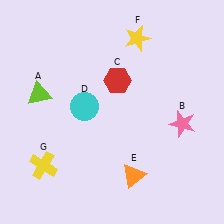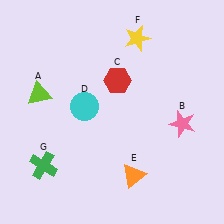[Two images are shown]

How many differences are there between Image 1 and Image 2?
There is 1 difference between the two images.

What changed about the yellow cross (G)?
In Image 1, G is yellow. In Image 2, it changed to green.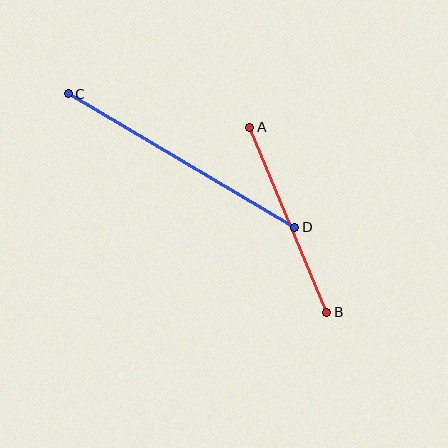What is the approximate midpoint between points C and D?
The midpoint is at approximately (181, 160) pixels.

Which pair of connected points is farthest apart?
Points C and D are farthest apart.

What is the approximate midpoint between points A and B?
The midpoint is at approximately (288, 220) pixels.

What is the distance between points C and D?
The distance is approximately 263 pixels.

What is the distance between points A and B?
The distance is approximately 201 pixels.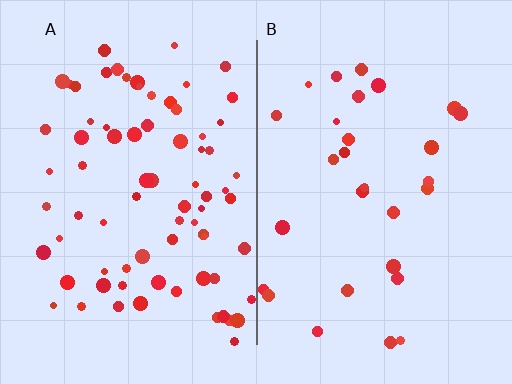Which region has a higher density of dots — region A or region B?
A (the left).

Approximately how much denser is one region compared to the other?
Approximately 2.6× — region A over region B.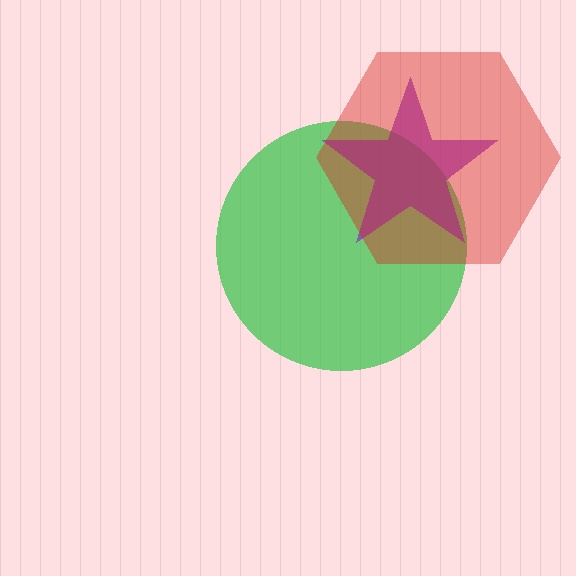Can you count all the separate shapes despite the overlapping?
Yes, there are 3 separate shapes.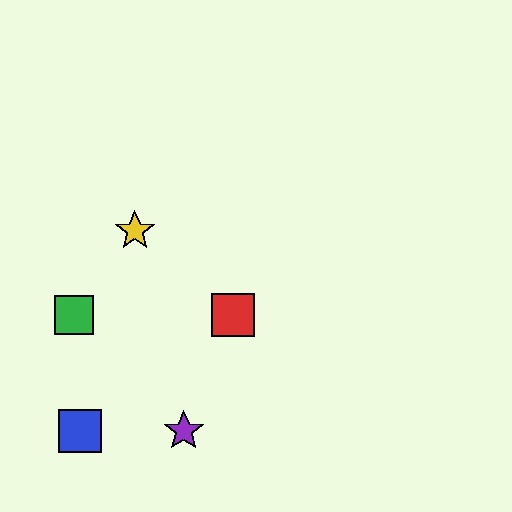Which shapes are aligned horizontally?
The red square, the green square are aligned horizontally.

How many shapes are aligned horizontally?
2 shapes (the red square, the green square) are aligned horizontally.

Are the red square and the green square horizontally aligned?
Yes, both are at y≈315.